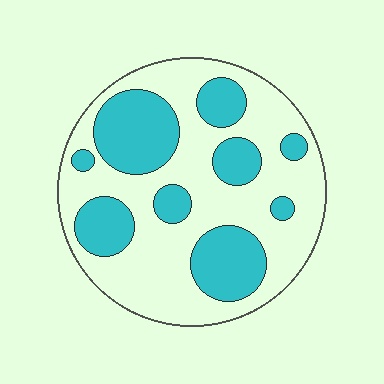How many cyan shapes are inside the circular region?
9.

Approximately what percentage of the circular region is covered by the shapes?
Approximately 35%.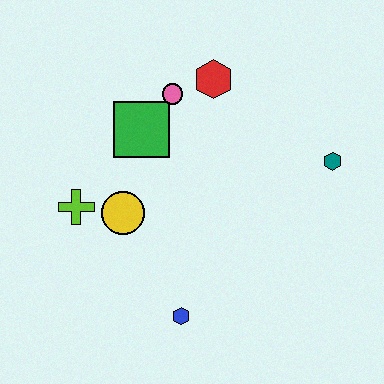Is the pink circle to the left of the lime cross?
No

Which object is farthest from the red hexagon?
The blue hexagon is farthest from the red hexagon.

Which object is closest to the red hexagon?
The pink circle is closest to the red hexagon.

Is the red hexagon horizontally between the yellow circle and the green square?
No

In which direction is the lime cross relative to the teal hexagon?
The lime cross is to the left of the teal hexagon.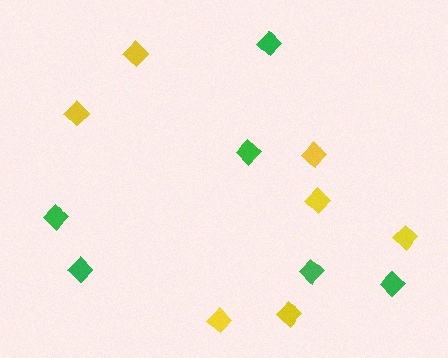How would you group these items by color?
There are 2 groups: one group of yellow diamonds (7) and one group of green diamonds (6).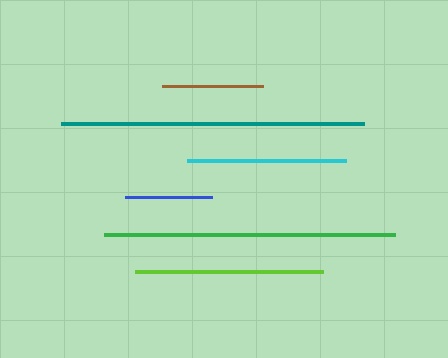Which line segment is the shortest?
The blue line is the shortest at approximately 87 pixels.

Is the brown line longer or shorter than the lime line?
The lime line is longer than the brown line.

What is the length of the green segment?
The green segment is approximately 291 pixels long.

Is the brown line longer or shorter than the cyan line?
The cyan line is longer than the brown line.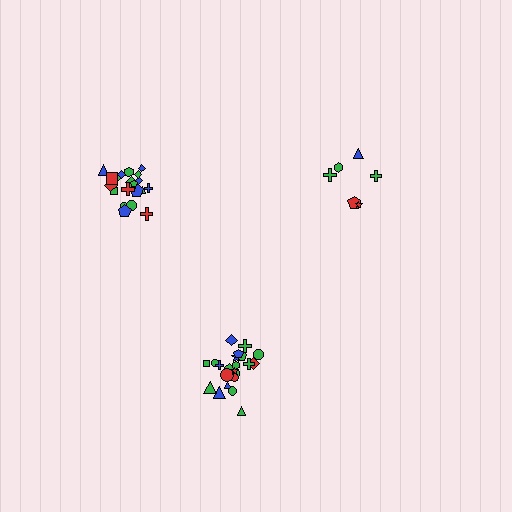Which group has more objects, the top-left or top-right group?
The top-left group.